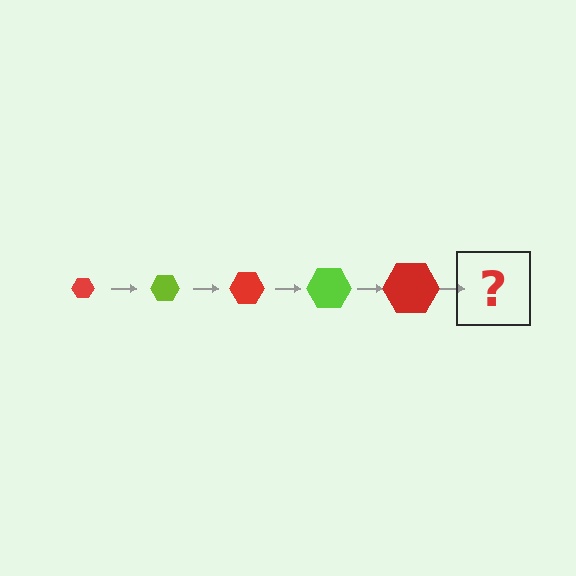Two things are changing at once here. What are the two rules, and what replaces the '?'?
The two rules are that the hexagon grows larger each step and the color cycles through red and lime. The '?' should be a lime hexagon, larger than the previous one.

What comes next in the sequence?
The next element should be a lime hexagon, larger than the previous one.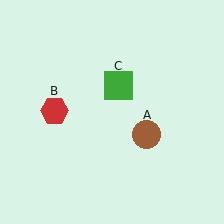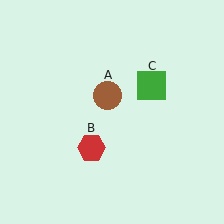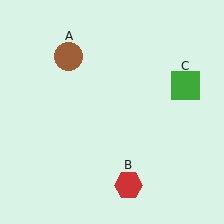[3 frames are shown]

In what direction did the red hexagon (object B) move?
The red hexagon (object B) moved down and to the right.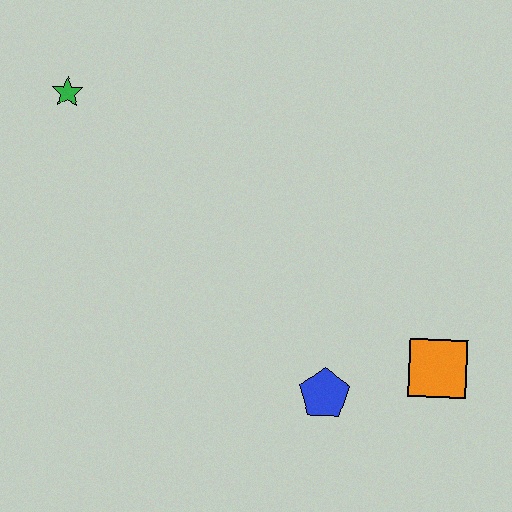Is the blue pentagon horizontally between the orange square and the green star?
Yes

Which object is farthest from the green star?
The orange square is farthest from the green star.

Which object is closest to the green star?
The blue pentagon is closest to the green star.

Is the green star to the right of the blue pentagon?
No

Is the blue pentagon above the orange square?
No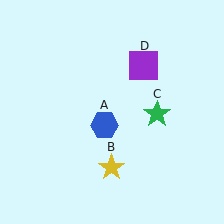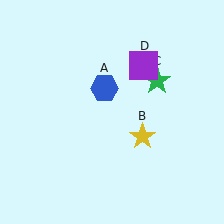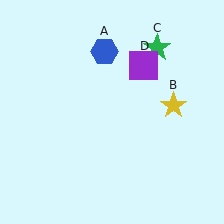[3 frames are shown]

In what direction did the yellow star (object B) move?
The yellow star (object B) moved up and to the right.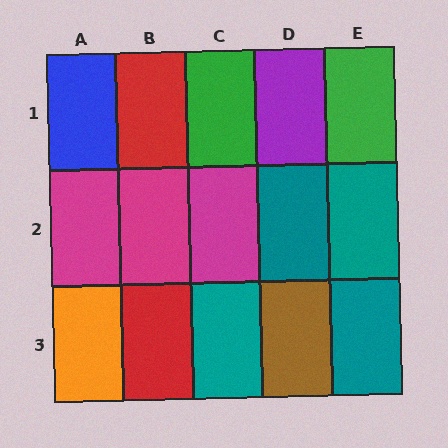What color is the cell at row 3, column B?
Red.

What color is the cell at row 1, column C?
Green.